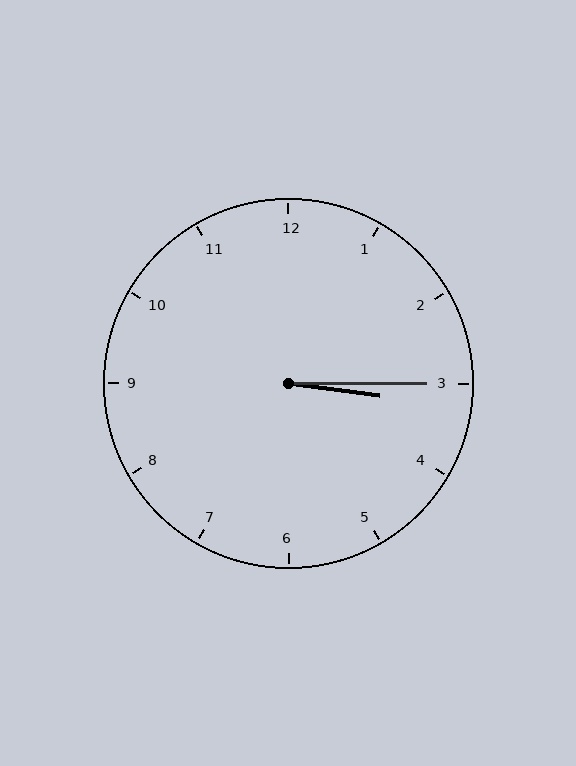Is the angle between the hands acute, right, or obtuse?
It is acute.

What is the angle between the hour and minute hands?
Approximately 8 degrees.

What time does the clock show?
3:15.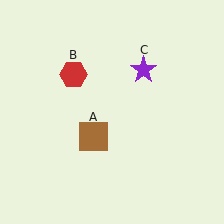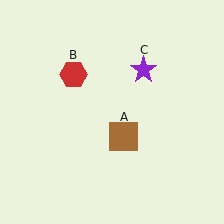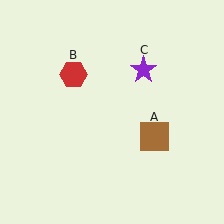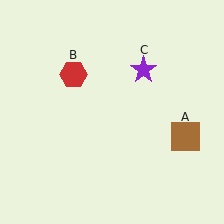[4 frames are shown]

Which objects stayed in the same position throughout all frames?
Red hexagon (object B) and purple star (object C) remained stationary.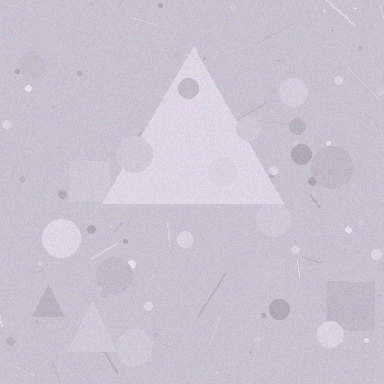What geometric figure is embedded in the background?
A triangle is embedded in the background.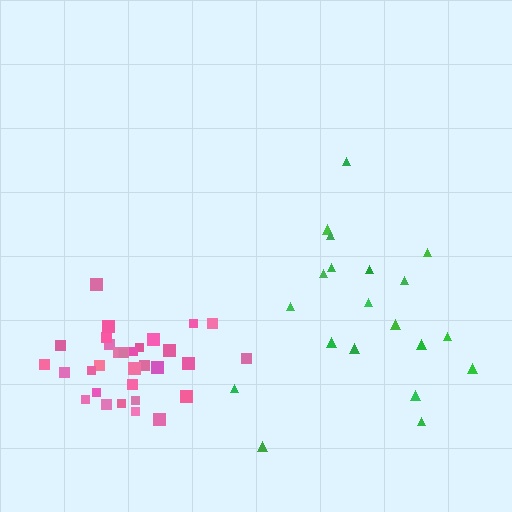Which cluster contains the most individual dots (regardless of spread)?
Pink (32).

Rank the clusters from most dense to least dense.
pink, green.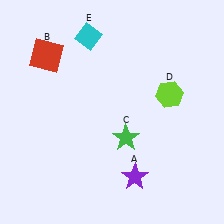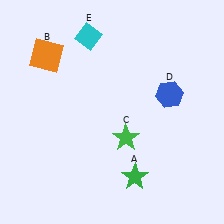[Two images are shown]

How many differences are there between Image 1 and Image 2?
There are 3 differences between the two images.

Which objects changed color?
A changed from purple to green. B changed from red to orange. D changed from lime to blue.